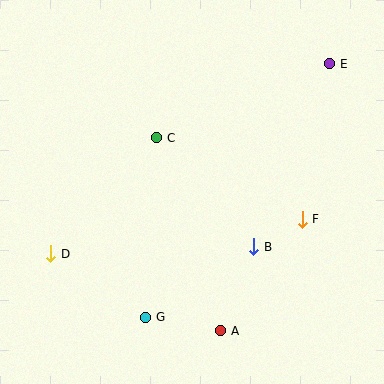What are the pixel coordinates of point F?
Point F is at (302, 219).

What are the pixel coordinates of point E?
Point E is at (330, 64).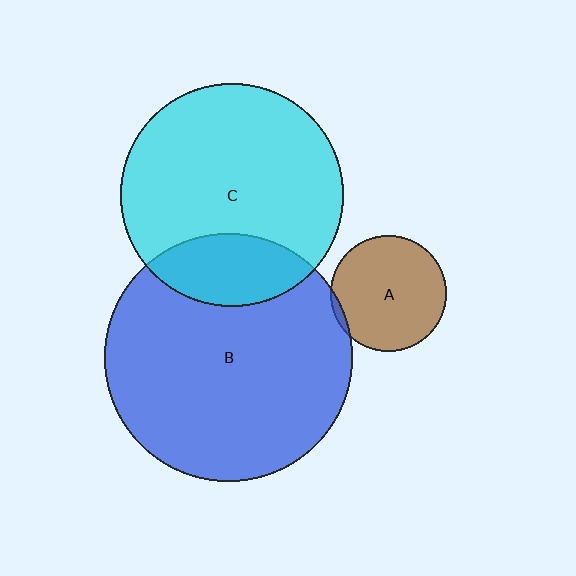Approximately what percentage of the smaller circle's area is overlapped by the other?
Approximately 5%.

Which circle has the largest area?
Circle B (blue).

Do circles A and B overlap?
Yes.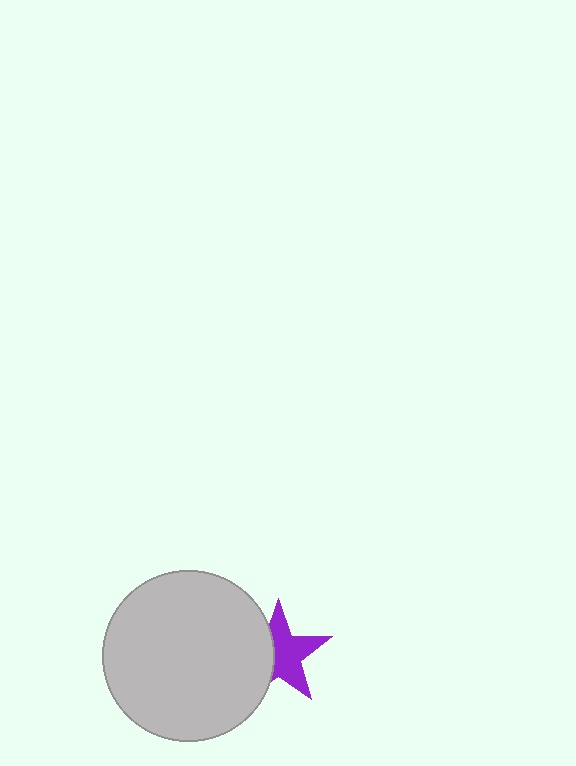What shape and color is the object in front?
The object in front is a light gray circle.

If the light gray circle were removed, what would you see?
You would see the complete purple star.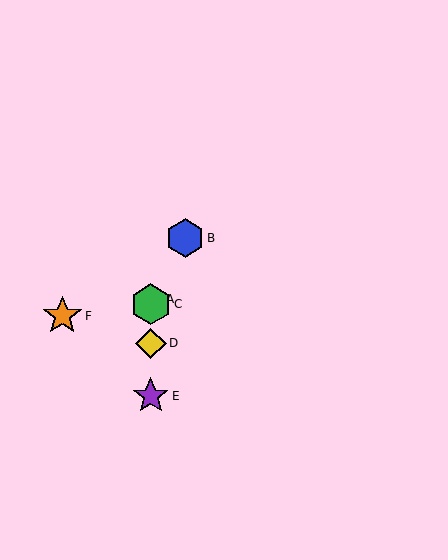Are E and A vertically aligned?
Yes, both are at x≈151.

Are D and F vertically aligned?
No, D is at x≈151 and F is at x≈62.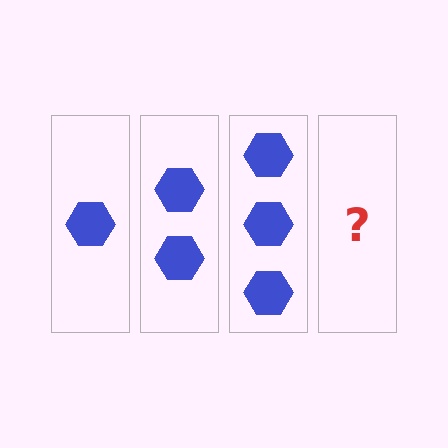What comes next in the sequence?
The next element should be 4 hexagons.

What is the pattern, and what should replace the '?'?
The pattern is that each step adds one more hexagon. The '?' should be 4 hexagons.